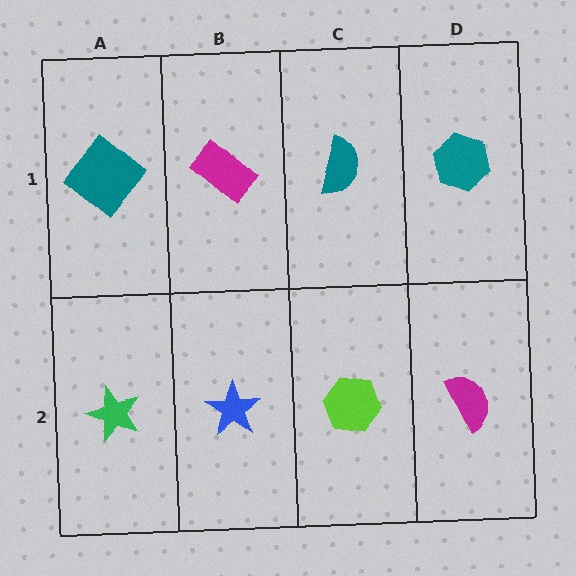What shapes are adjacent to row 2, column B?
A magenta rectangle (row 1, column B), a green star (row 2, column A), a lime hexagon (row 2, column C).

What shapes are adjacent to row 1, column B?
A blue star (row 2, column B), a teal diamond (row 1, column A), a teal semicircle (row 1, column C).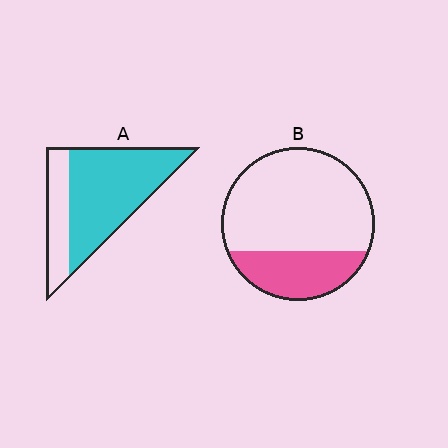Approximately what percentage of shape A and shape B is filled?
A is approximately 70% and B is approximately 30%.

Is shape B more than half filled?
No.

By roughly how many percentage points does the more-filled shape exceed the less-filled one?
By roughly 45 percentage points (A over B).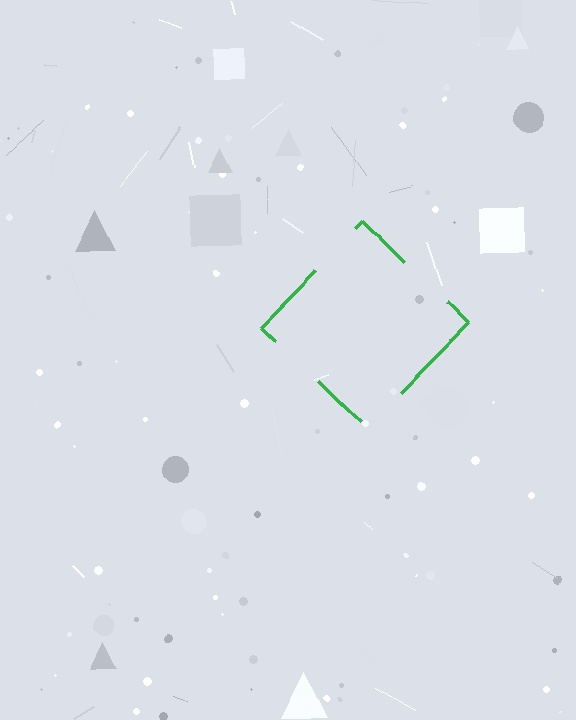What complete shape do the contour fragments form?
The contour fragments form a diamond.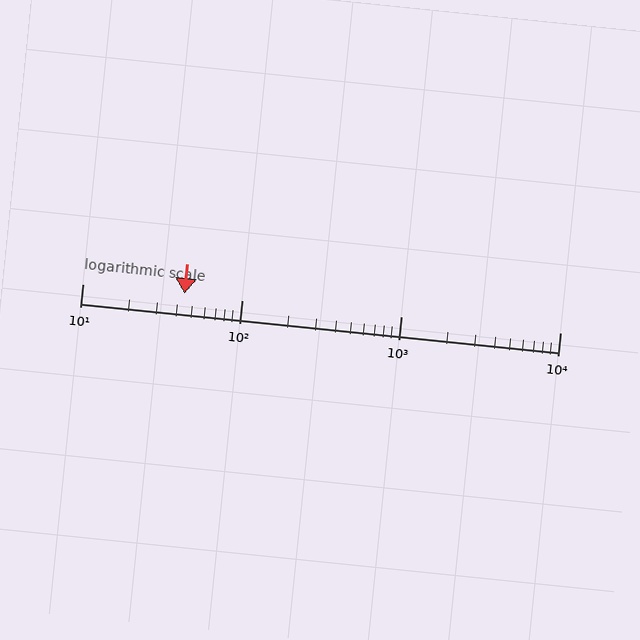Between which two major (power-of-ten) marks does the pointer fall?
The pointer is between 10 and 100.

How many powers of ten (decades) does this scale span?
The scale spans 3 decades, from 10 to 10000.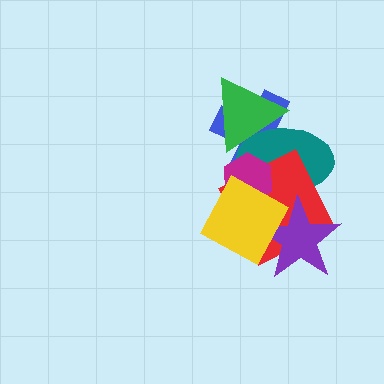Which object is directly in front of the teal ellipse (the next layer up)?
The red square is directly in front of the teal ellipse.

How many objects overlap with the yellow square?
4 objects overlap with the yellow square.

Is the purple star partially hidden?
Yes, it is partially covered by another shape.